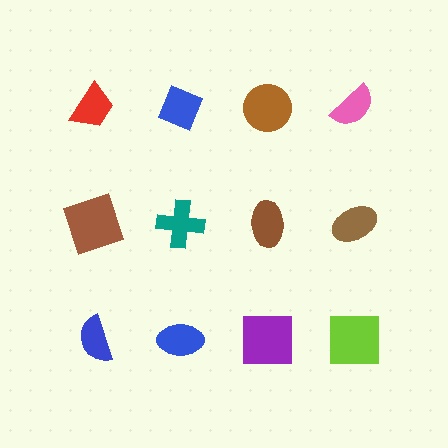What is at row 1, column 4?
A pink semicircle.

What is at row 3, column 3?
A purple square.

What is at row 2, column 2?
A teal cross.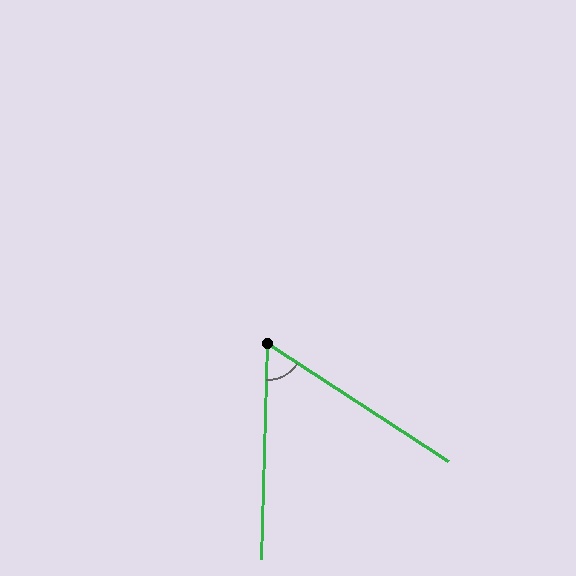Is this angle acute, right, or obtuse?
It is acute.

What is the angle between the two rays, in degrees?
Approximately 59 degrees.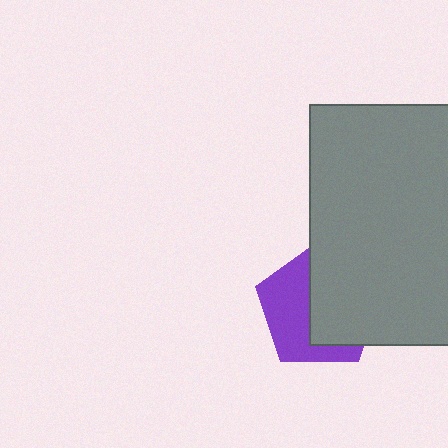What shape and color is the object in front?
The object in front is a gray rectangle.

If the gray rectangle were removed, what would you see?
You would see the complete purple pentagon.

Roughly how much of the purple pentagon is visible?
About half of it is visible (roughly 47%).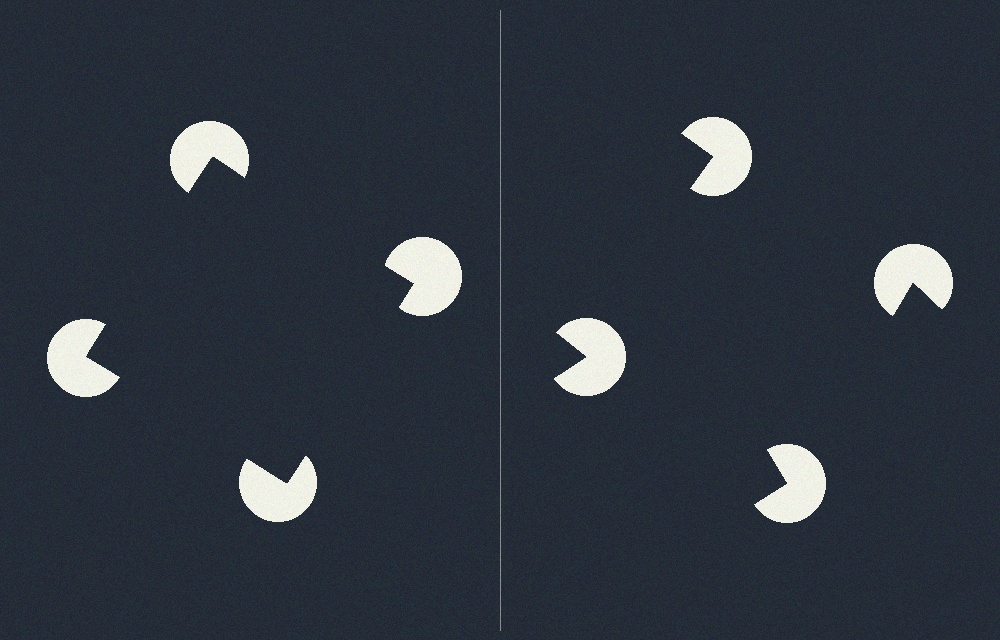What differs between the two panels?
The pac-man discs are positioned identically on both sides; only the wedge orientations differ. On the left they align to a square; on the right they are misaligned.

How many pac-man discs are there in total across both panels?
8 — 4 on each side.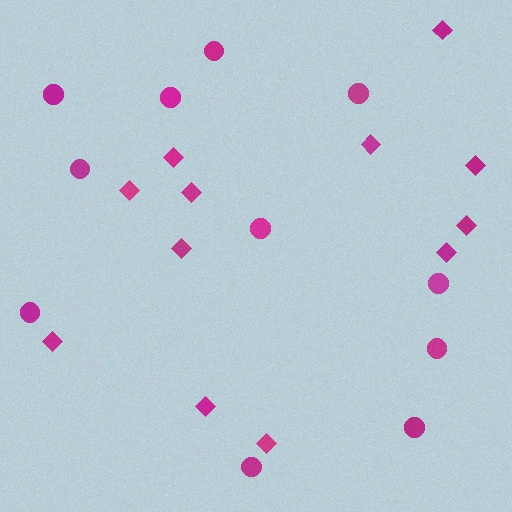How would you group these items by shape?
There are 2 groups: one group of circles (11) and one group of diamonds (12).